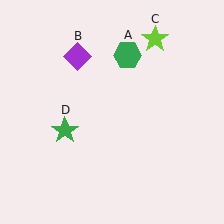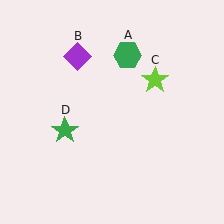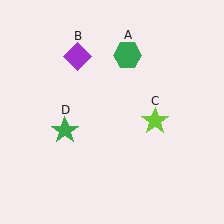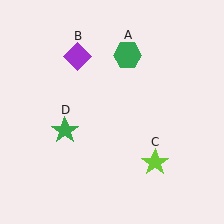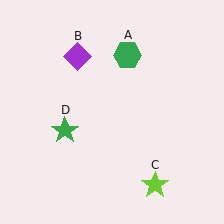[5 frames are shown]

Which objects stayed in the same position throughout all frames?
Green hexagon (object A) and purple diamond (object B) and green star (object D) remained stationary.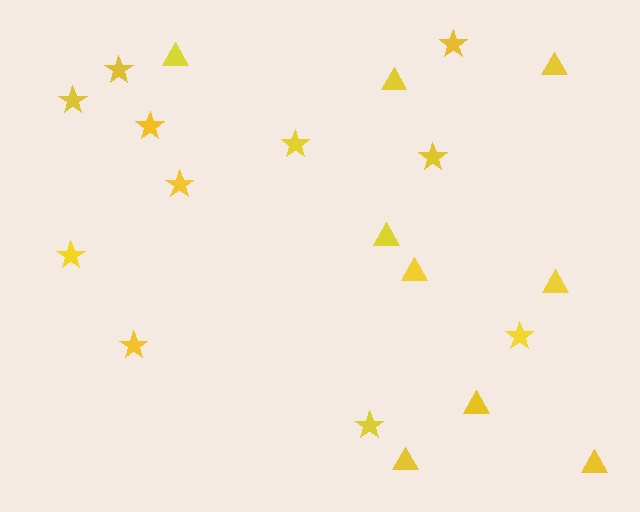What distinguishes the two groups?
There are 2 groups: one group of stars (11) and one group of triangles (9).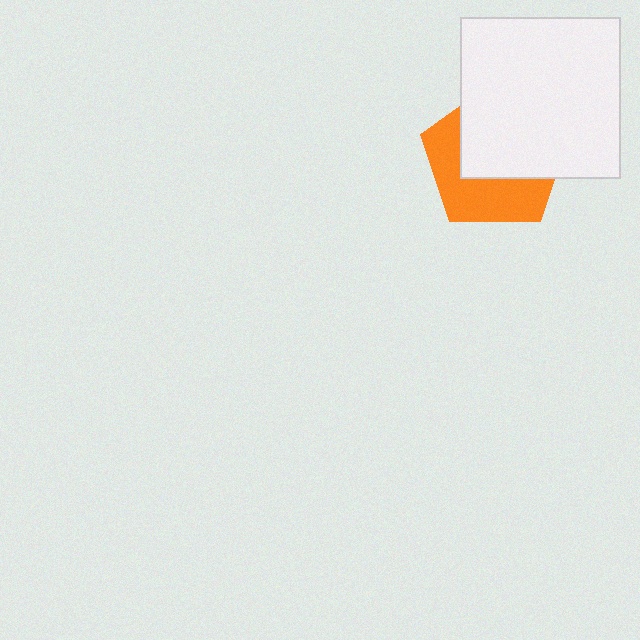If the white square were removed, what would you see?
You would see the complete orange pentagon.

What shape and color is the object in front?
The object in front is a white square.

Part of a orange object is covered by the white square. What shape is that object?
It is a pentagon.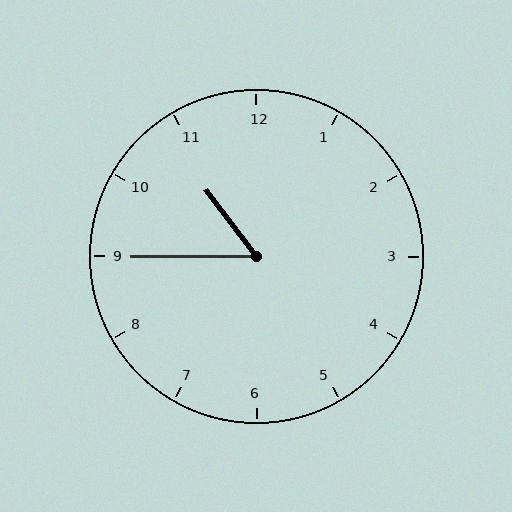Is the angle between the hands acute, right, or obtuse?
It is acute.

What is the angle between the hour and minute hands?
Approximately 52 degrees.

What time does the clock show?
10:45.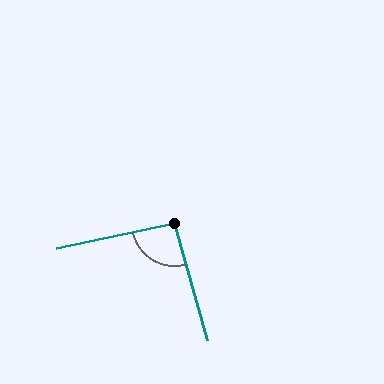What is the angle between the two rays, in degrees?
Approximately 93 degrees.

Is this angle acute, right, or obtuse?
It is approximately a right angle.